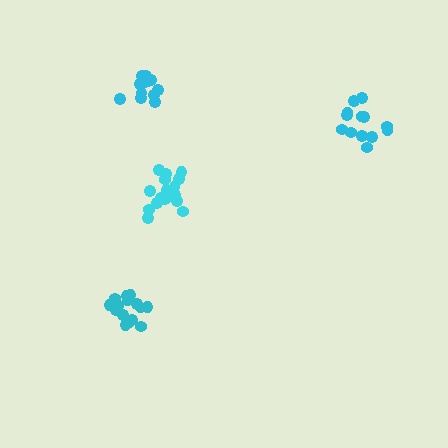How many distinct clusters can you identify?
There are 4 distinct clusters.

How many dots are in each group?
Group 1: 17 dots, Group 2: 13 dots, Group 3: 12 dots, Group 4: 15 dots (57 total).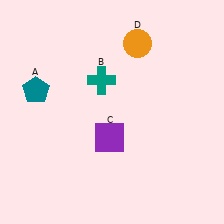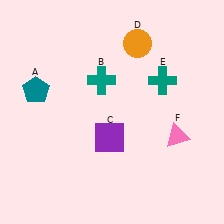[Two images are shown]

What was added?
A teal cross (E), a pink triangle (F) were added in Image 2.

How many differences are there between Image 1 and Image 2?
There are 2 differences between the two images.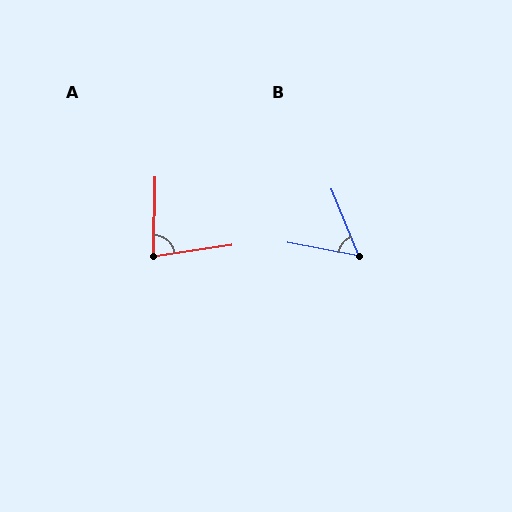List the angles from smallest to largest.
B (57°), A (80°).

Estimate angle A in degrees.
Approximately 80 degrees.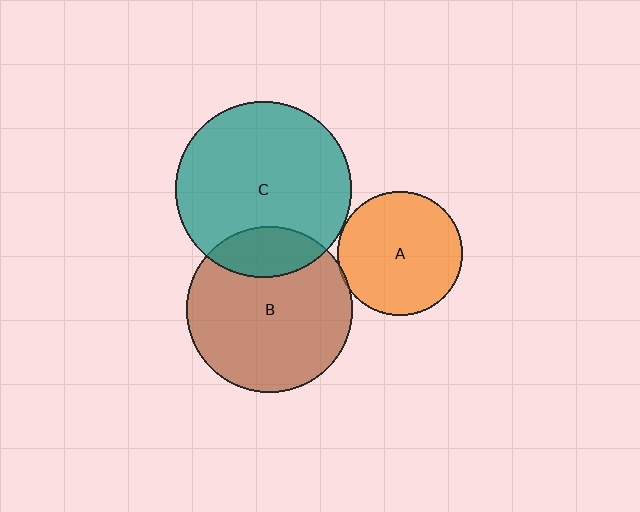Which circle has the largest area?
Circle C (teal).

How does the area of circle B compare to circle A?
Approximately 1.8 times.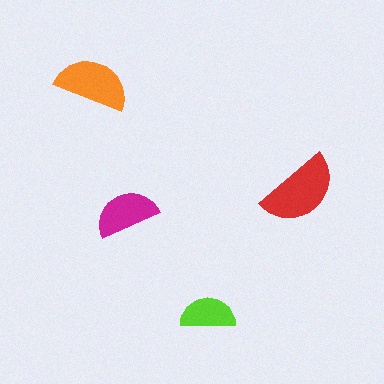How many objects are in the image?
There are 4 objects in the image.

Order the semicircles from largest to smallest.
the red one, the orange one, the magenta one, the lime one.